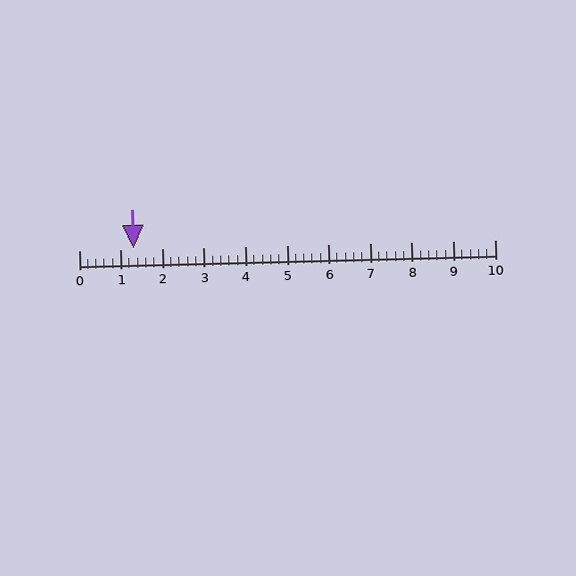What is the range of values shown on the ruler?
The ruler shows values from 0 to 10.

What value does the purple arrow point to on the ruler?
The purple arrow points to approximately 1.3.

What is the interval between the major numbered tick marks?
The major tick marks are spaced 1 units apart.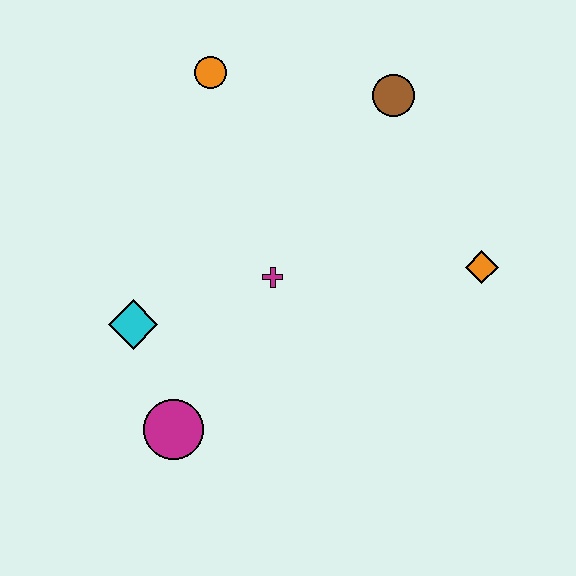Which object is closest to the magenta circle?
The cyan diamond is closest to the magenta circle.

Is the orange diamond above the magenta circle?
Yes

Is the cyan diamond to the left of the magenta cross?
Yes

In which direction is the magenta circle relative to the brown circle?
The magenta circle is below the brown circle.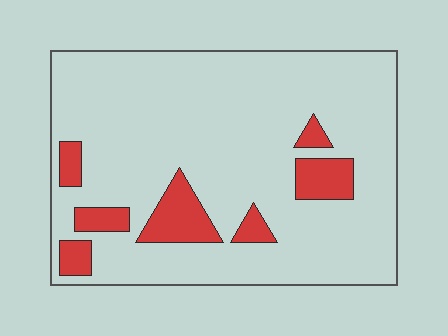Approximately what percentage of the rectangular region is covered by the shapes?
Approximately 15%.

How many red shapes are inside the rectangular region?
7.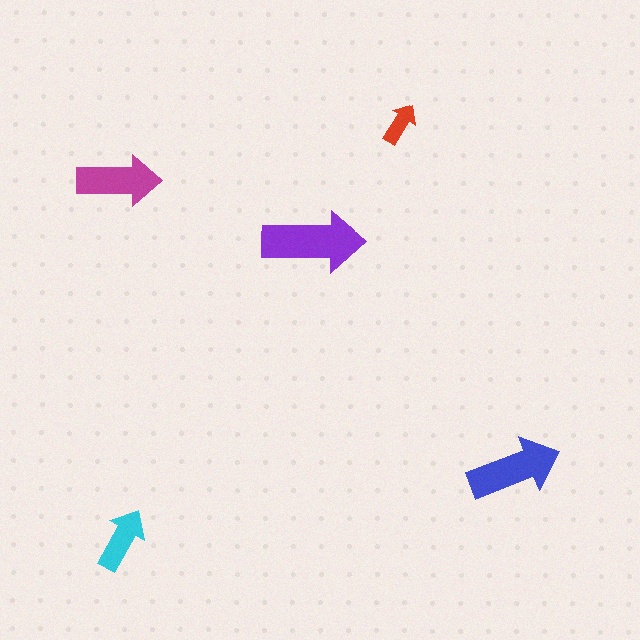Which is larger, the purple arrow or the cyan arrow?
The purple one.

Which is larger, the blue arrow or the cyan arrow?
The blue one.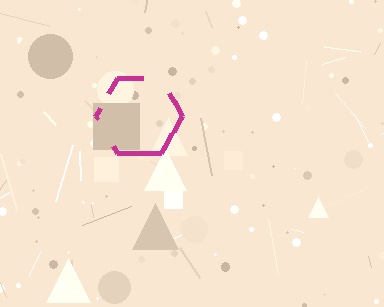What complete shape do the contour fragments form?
The contour fragments form a hexagon.